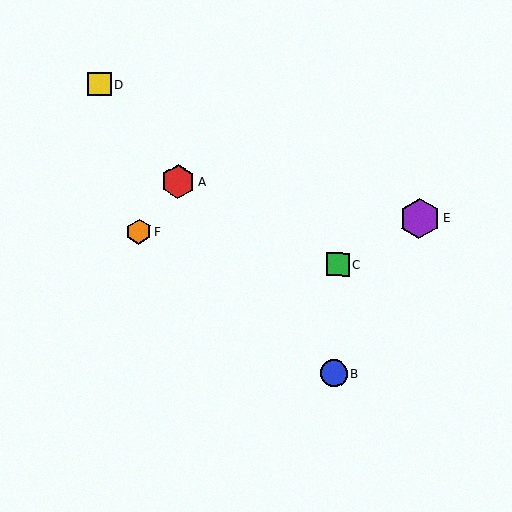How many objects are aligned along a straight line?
3 objects (A, B, D) are aligned along a straight line.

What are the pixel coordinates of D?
Object D is at (100, 84).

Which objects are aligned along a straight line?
Objects A, B, D are aligned along a straight line.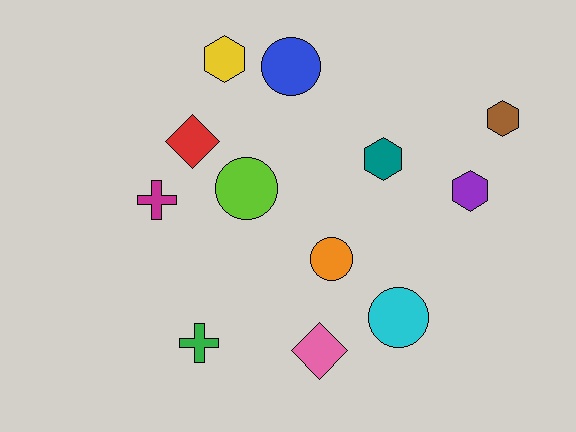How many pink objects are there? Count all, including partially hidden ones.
There is 1 pink object.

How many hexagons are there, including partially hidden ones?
There are 4 hexagons.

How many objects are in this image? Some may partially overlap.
There are 12 objects.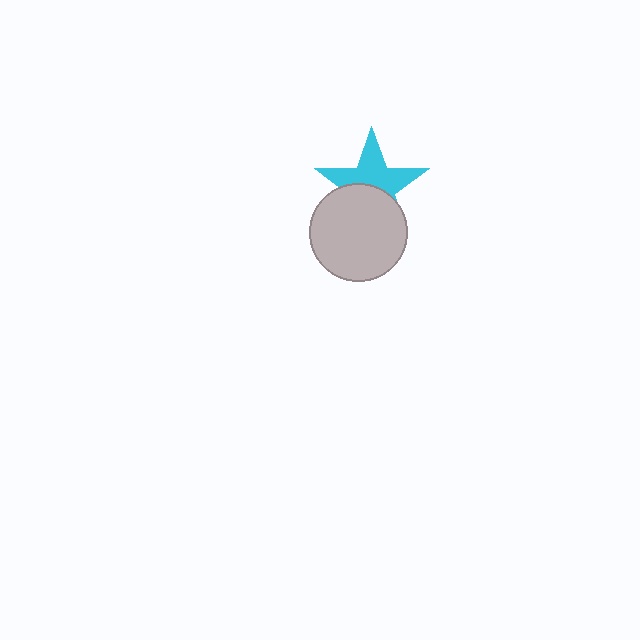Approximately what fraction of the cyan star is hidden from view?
Roughly 44% of the cyan star is hidden behind the light gray circle.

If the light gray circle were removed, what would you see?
You would see the complete cyan star.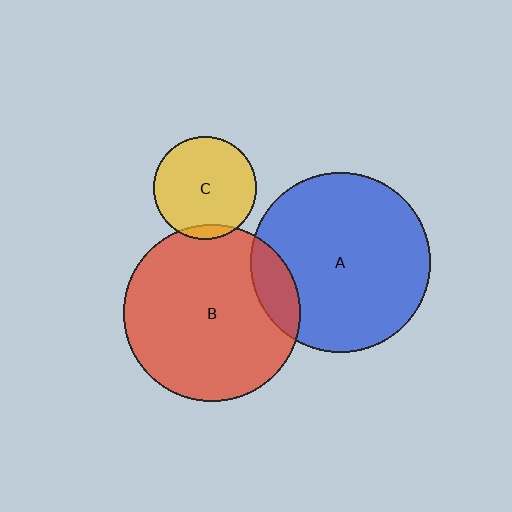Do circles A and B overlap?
Yes.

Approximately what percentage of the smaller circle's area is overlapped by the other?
Approximately 15%.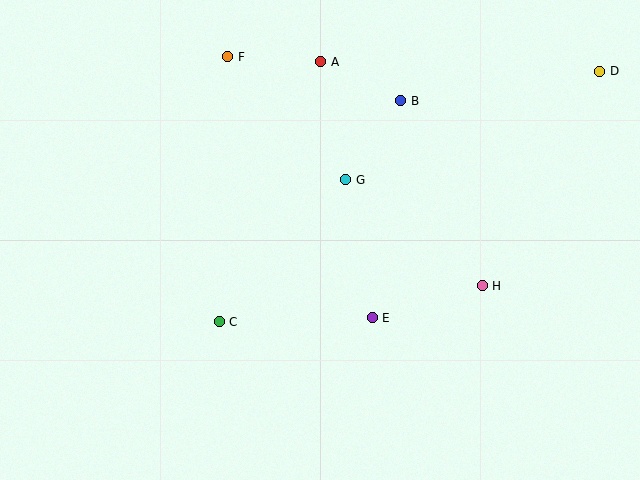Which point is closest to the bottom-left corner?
Point C is closest to the bottom-left corner.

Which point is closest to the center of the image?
Point G at (346, 180) is closest to the center.